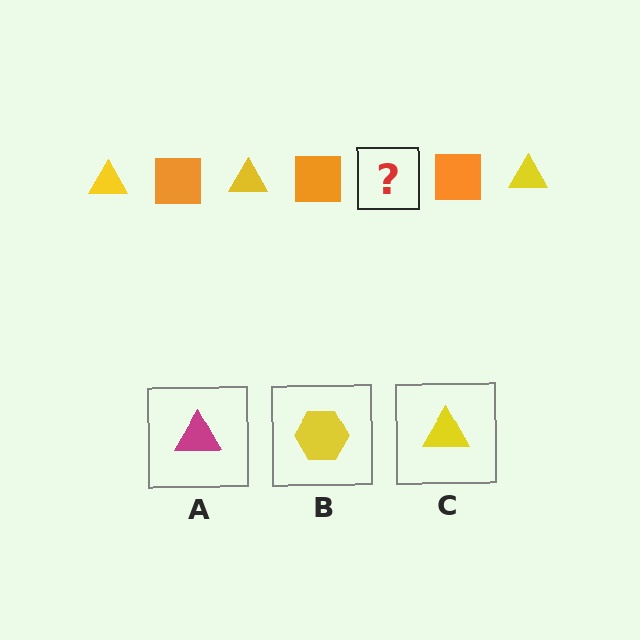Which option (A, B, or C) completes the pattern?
C.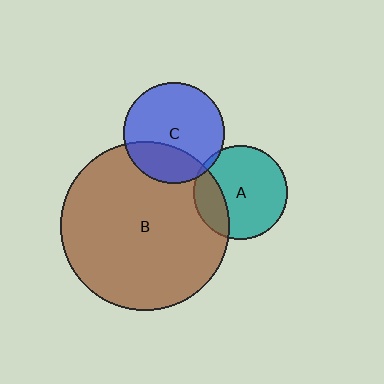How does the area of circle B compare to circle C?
Approximately 2.8 times.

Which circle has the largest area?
Circle B (brown).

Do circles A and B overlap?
Yes.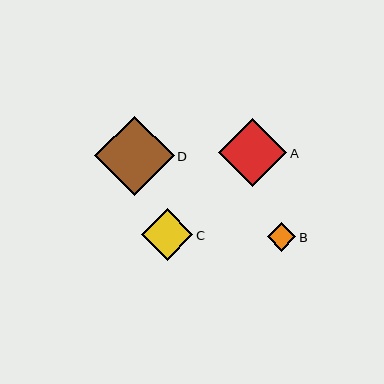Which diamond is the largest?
Diamond D is the largest with a size of approximately 80 pixels.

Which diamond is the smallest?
Diamond B is the smallest with a size of approximately 28 pixels.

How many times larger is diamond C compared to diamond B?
Diamond C is approximately 1.8 times the size of diamond B.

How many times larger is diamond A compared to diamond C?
Diamond A is approximately 1.3 times the size of diamond C.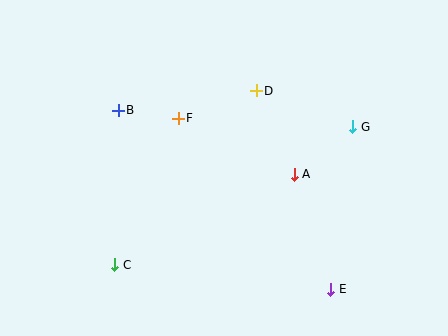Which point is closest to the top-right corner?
Point G is closest to the top-right corner.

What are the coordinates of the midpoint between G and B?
The midpoint between G and B is at (235, 118).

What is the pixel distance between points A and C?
The distance between A and C is 201 pixels.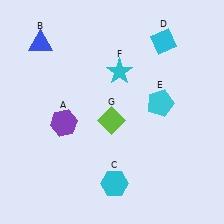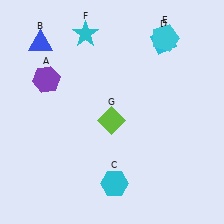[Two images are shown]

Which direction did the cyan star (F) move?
The cyan star (F) moved up.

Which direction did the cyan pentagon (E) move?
The cyan pentagon (E) moved up.